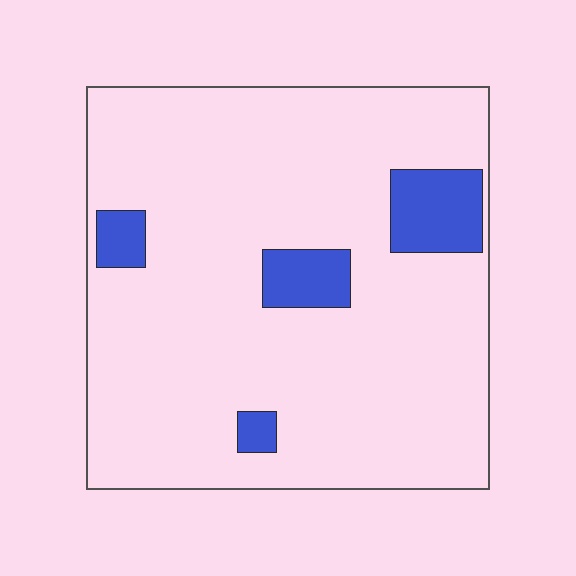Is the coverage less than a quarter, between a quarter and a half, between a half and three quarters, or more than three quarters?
Less than a quarter.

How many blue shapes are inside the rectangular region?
4.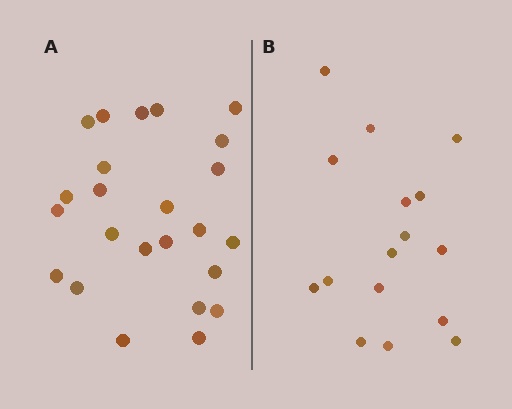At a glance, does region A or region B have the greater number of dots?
Region A (the left region) has more dots.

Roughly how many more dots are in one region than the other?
Region A has roughly 8 or so more dots than region B.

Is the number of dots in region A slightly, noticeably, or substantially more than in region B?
Region A has substantially more. The ratio is roughly 1.5 to 1.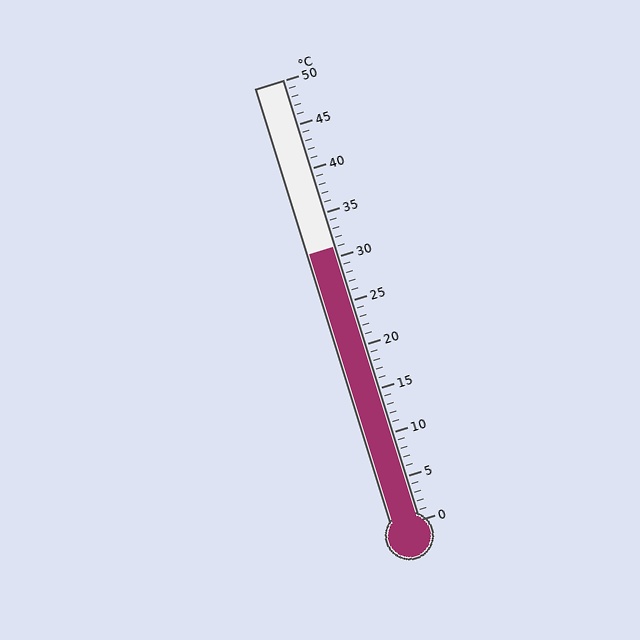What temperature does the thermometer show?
The thermometer shows approximately 31°C.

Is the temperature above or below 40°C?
The temperature is below 40°C.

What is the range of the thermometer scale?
The thermometer scale ranges from 0°C to 50°C.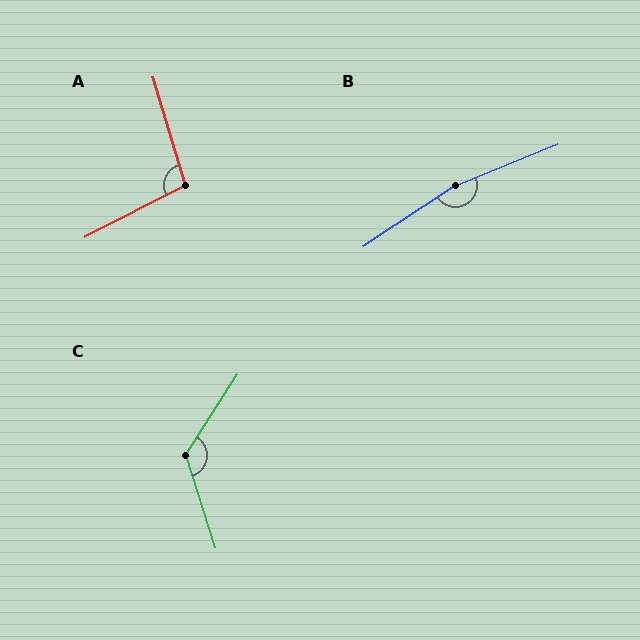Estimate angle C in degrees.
Approximately 129 degrees.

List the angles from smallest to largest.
A (100°), C (129°), B (169°).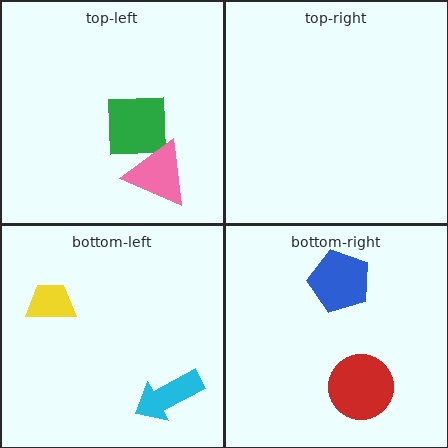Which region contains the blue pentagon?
The bottom-right region.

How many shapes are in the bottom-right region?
2.